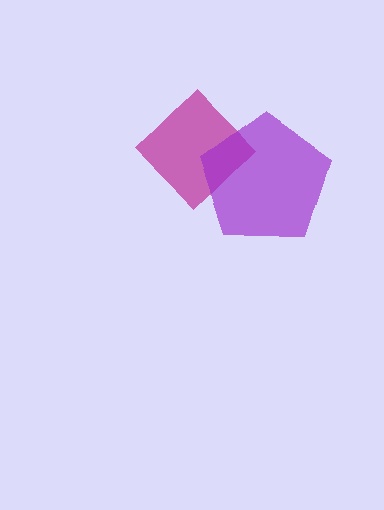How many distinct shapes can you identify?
There are 2 distinct shapes: a magenta diamond, a purple pentagon.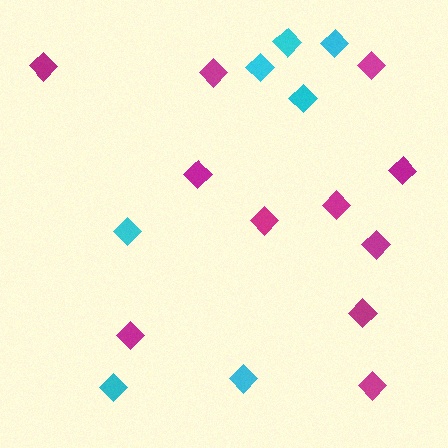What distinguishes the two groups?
There are 2 groups: one group of cyan diamonds (7) and one group of magenta diamonds (11).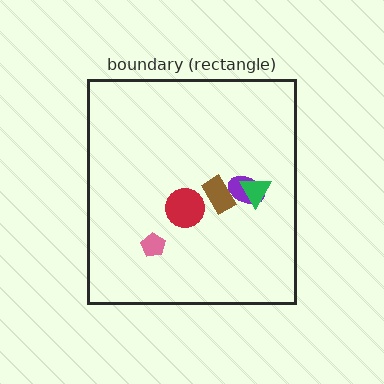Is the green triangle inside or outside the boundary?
Inside.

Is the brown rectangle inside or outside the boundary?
Inside.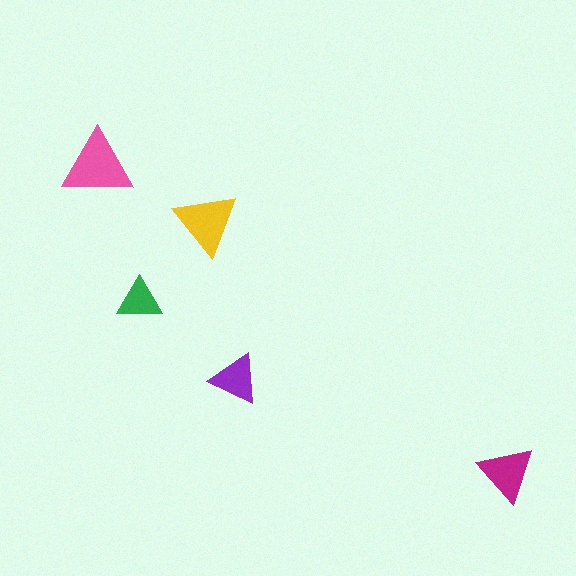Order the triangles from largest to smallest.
the pink one, the yellow one, the magenta one, the purple one, the green one.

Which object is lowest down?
The magenta triangle is bottommost.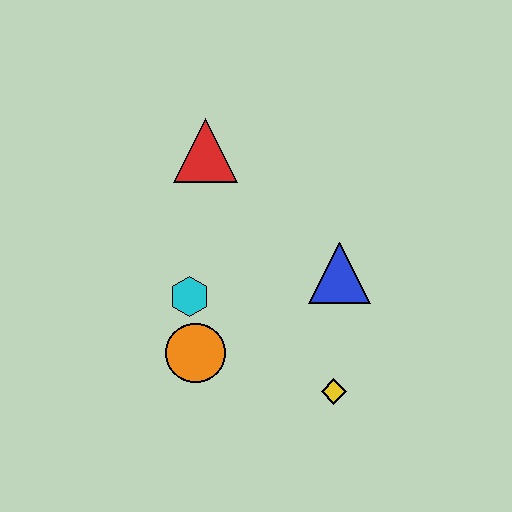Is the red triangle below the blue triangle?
No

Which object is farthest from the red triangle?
The yellow diamond is farthest from the red triangle.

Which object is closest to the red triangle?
The cyan hexagon is closest to the red triangle.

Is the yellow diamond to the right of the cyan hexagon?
Yes